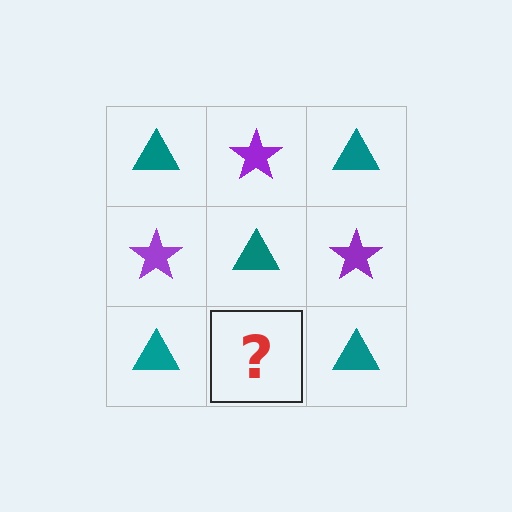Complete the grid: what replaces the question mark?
The question mark should be replaced with a purple star.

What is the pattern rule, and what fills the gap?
The rule is that it alternates teal triangle and purple star in a checkerboard pattern. The gap should be filled with a purple star.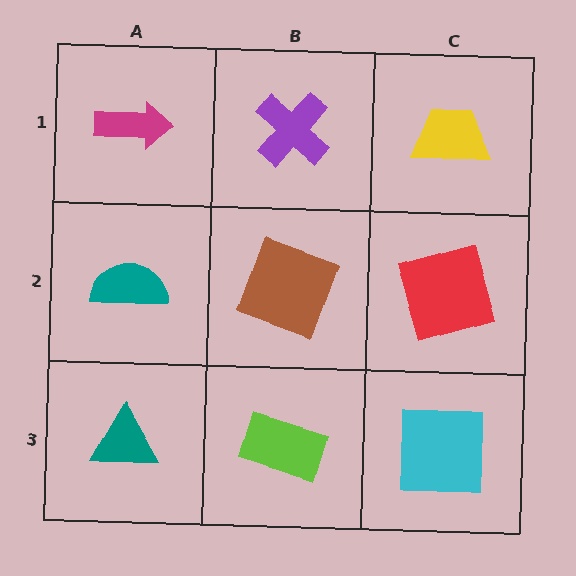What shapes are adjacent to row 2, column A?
A magenta arrow (row 1, column A), a teal triangle (row 3, column A), a brown square (row 2, column B).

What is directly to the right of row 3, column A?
A lime rectangle.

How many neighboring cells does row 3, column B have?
3.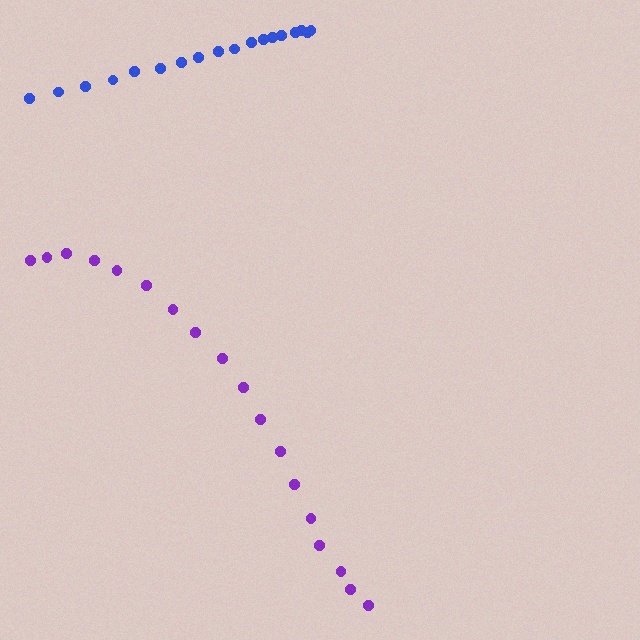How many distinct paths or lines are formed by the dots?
There are 2 distinct paths.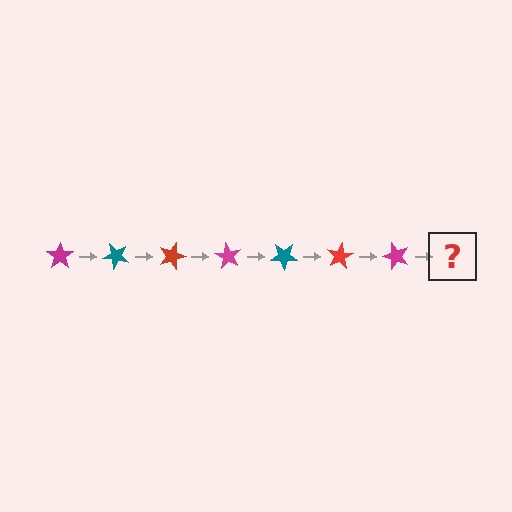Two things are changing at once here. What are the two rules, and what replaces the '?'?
The two rules are that it rotates 45 degrees each step and the color cycles through magenta, teal, and red. The '?' should be a teal star, rotated 315 degrees from the start.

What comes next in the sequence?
The next element should be a teal star, rotated 315 degrees from the start.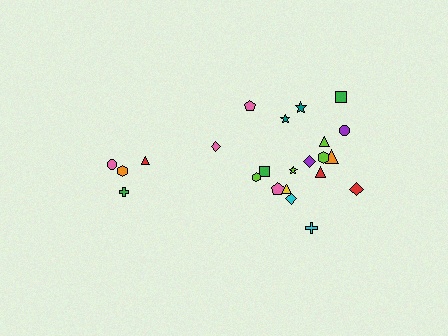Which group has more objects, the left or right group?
The right group.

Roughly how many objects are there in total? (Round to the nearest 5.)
Roughly 25 objects in total.